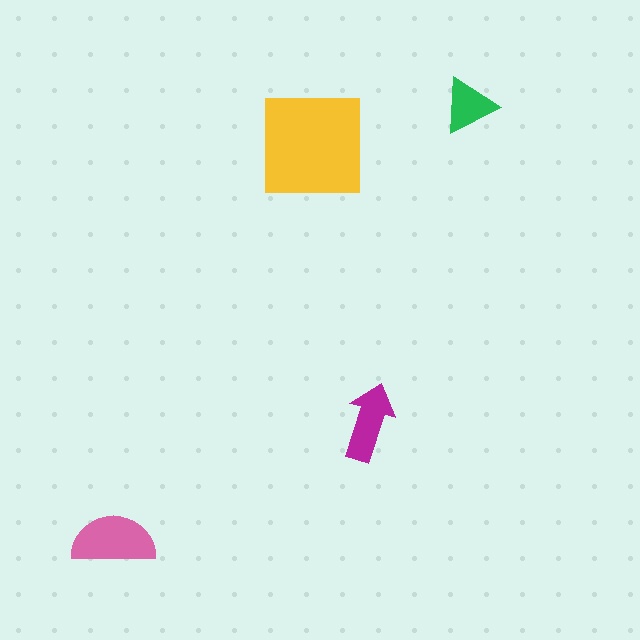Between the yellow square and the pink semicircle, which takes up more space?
The yellow square.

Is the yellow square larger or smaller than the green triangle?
Larger.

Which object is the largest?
The yellow square.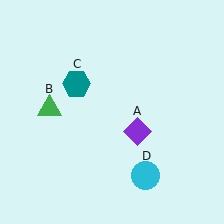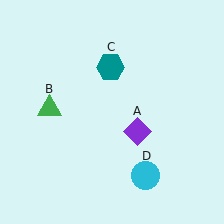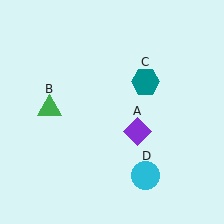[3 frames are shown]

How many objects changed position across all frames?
1 object changed position: teal hexagon (object C).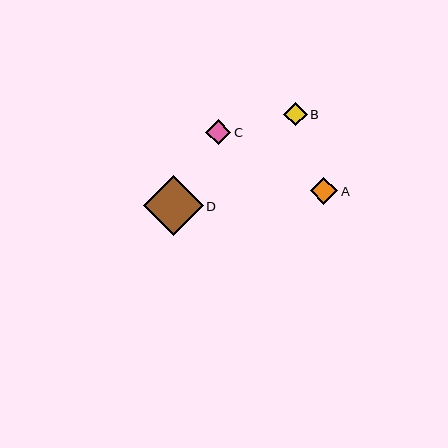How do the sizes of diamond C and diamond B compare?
Diamond C and diamond B are approximately the same size.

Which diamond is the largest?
Diamond D is the largest with a size of approximately 60 pixels.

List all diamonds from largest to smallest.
From largest to smallest: D, A, C, B.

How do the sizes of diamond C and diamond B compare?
Diamond C and diamond B are approximately the same size.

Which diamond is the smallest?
Diamond B is the smallest with a size of approximately 23 pixels.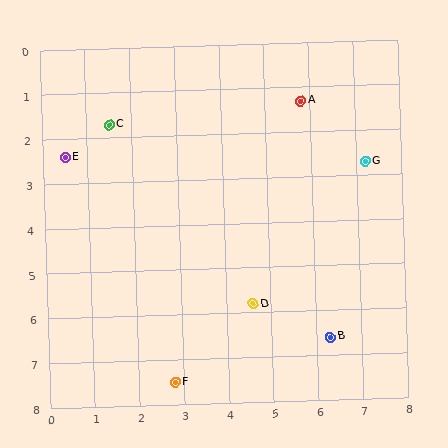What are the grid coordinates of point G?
Point G is at approximately (7.2, 2.7).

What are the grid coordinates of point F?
Point F is at approximately (2.8, 7.5).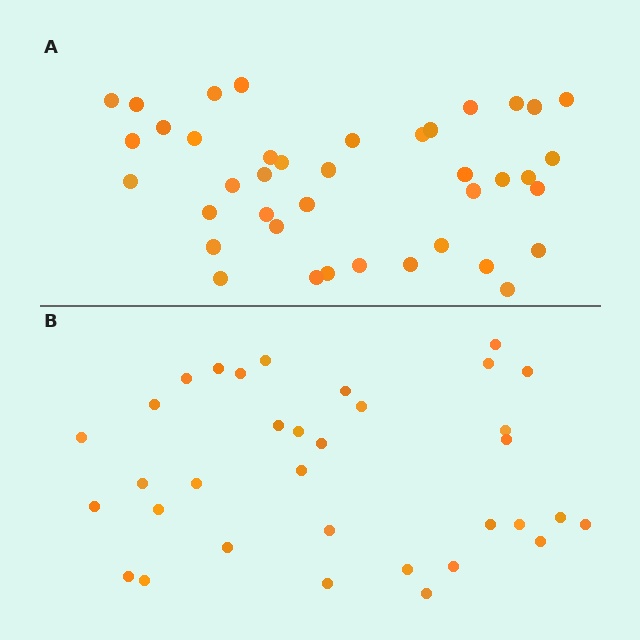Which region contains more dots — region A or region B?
Region A (the top region) has more dots.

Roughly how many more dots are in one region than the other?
Region A has about 6 more dots than region B.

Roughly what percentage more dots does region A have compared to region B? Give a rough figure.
About 20% more.